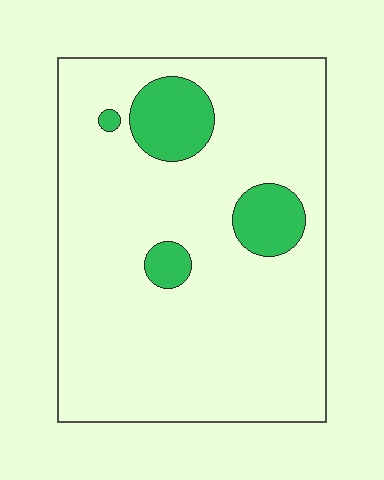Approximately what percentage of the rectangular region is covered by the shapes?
Approximately 10%.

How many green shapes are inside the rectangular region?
4.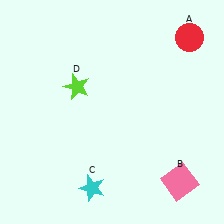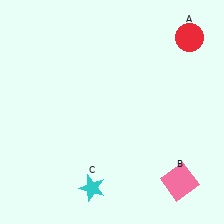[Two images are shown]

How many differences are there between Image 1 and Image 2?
There is 1 difference between the two images.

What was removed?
The lime star (D) was removed in Image 2.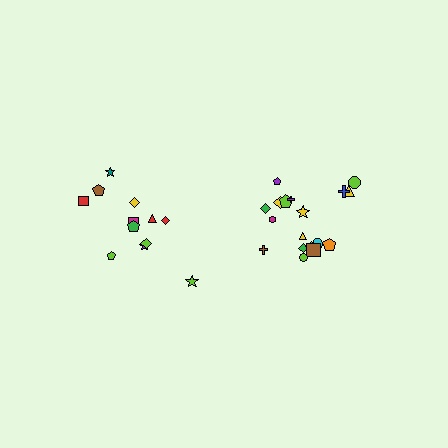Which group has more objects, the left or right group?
The right group.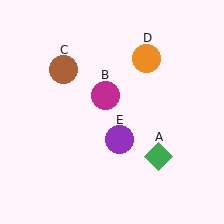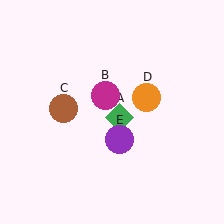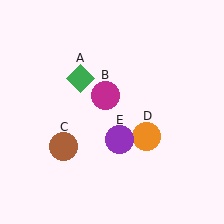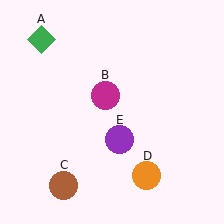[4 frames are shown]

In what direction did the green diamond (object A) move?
The green diamond (object A) moved up and to the left.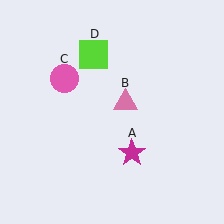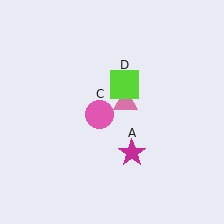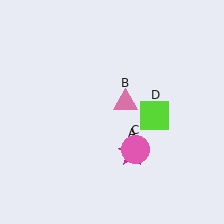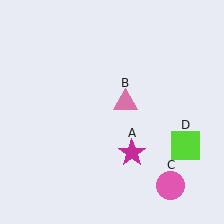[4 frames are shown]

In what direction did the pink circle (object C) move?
The pink circle (object C) moved down and to the right.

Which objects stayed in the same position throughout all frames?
Magenta star (object A) and pink triangle (object B) remained stationary.